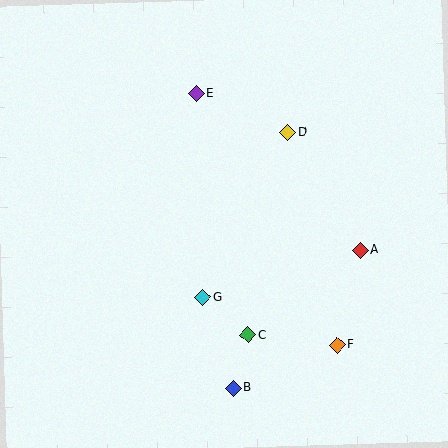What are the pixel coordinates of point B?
Point B is at (233, 388).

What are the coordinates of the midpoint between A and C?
The midpoint between A and C is at (304, 292).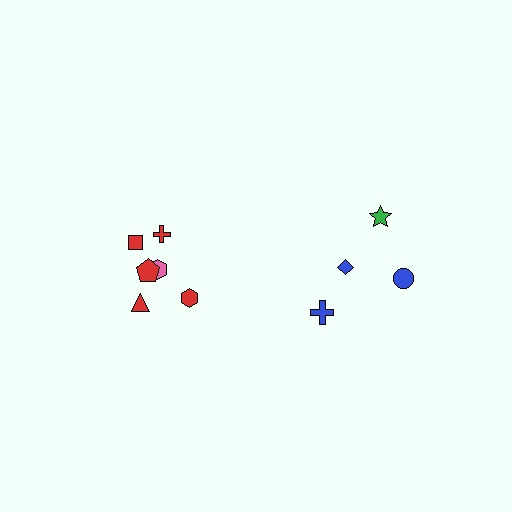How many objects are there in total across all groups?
There are 10 objects.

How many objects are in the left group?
There are 6 objects.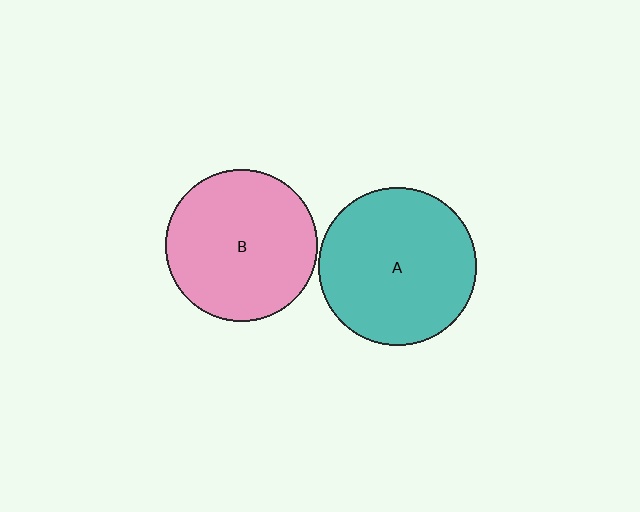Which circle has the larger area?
Circle A (teal).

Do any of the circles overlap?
No, none of the circles overlap.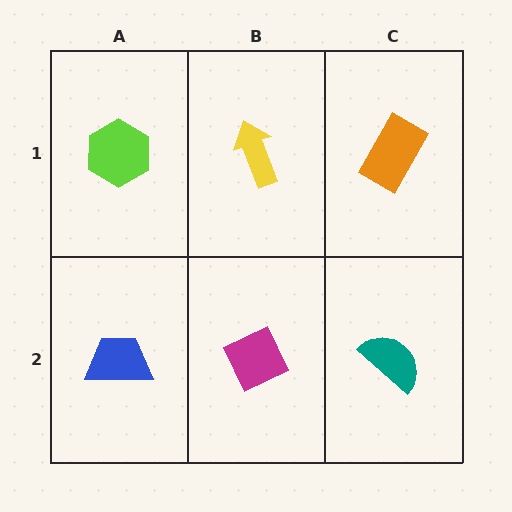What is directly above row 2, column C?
An orange rectangle.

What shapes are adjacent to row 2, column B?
A yellow arrow (row 1, column B), a blue trapezoid (row 2, column A), a teal semicircle (row 2, column C).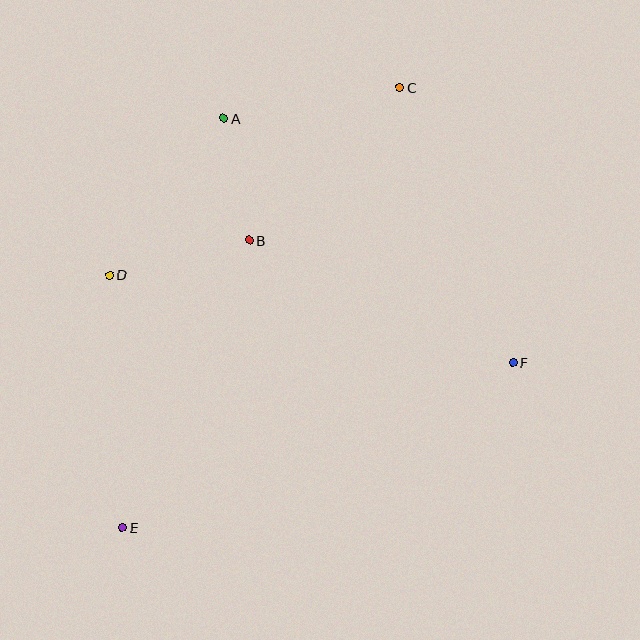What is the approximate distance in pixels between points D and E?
The distance between D and E is approximately 253 pixels.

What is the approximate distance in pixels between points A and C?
The distance between A and C is approximately 179 pixels.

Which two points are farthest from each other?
Points C and E are farthest from each other.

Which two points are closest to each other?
Points A and B are closest to each other.